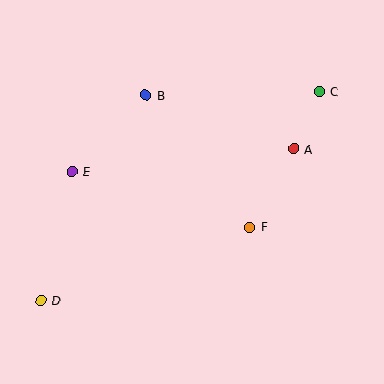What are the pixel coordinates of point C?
Point C is at (320, 92).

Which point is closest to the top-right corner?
Point C is closest to the top-right corner.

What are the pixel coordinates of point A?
Point A is at (294, 149).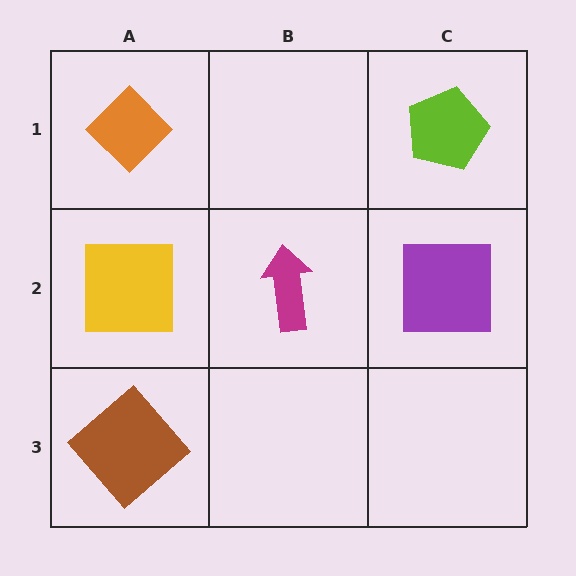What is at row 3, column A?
A brown diamond.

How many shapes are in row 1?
2 shapes.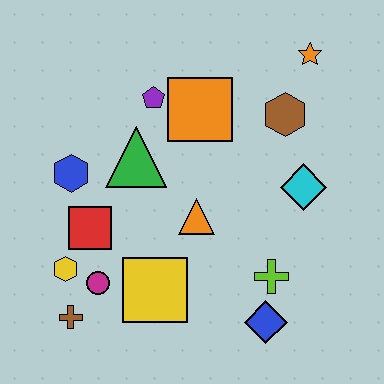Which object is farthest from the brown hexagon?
The brown cross is farthest from the brown hexagon.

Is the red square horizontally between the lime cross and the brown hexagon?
No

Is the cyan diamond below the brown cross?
No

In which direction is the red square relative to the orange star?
The red square is to the left of the orange star.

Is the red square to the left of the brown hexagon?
Yes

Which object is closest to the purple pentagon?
The orange square is closest to the purple pentagon.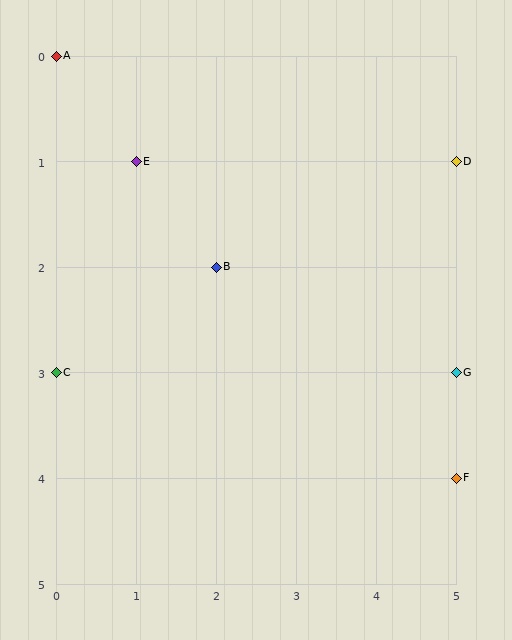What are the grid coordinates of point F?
Point F is at grid coordinates (5, 4).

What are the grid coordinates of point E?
Point E is at grid coordinates (1, 1).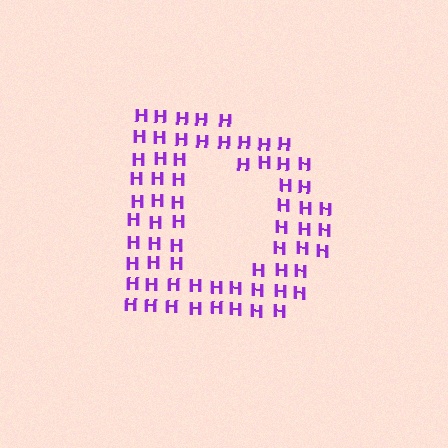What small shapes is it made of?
It is made of small letter H's.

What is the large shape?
The large shape is the letter D.